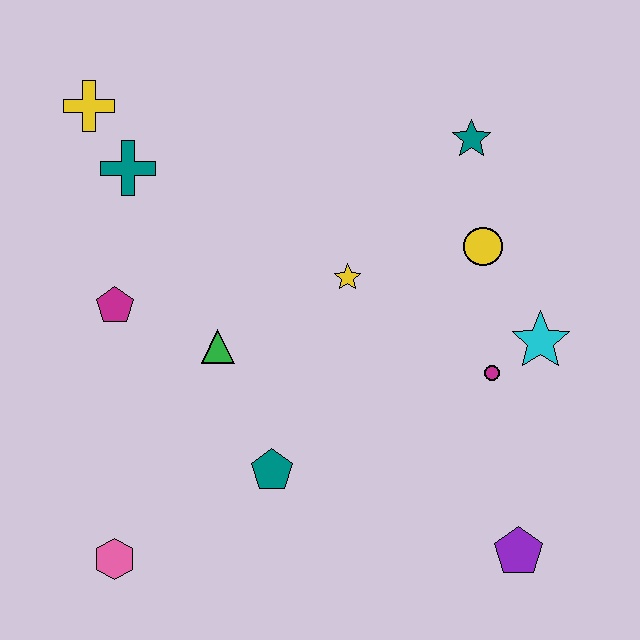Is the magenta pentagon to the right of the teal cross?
No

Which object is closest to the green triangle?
The magenta pentagon is closest to the green triangle.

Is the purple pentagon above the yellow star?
No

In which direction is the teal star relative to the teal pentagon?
The teal star is above the teal pentagon.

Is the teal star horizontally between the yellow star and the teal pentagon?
No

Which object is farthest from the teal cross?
The purple pentagon is farthest from the teal cross.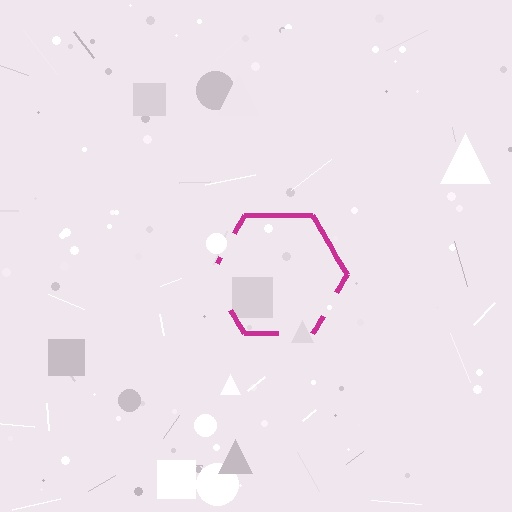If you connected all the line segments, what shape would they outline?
They would outline a hexagon.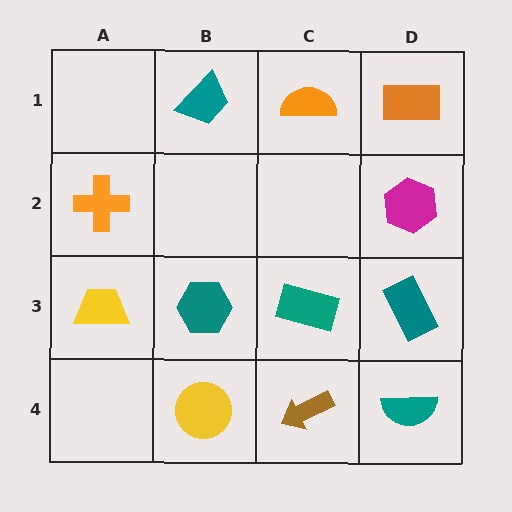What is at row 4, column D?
A teal semicircle.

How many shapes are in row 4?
3 shapes.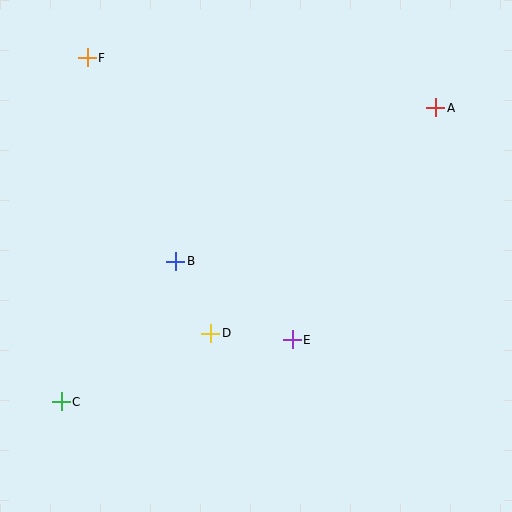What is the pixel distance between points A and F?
The distance between A and F is 352 pixels.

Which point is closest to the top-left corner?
Point F is closest to the top-left corner.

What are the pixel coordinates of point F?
Point F is at (87, 58).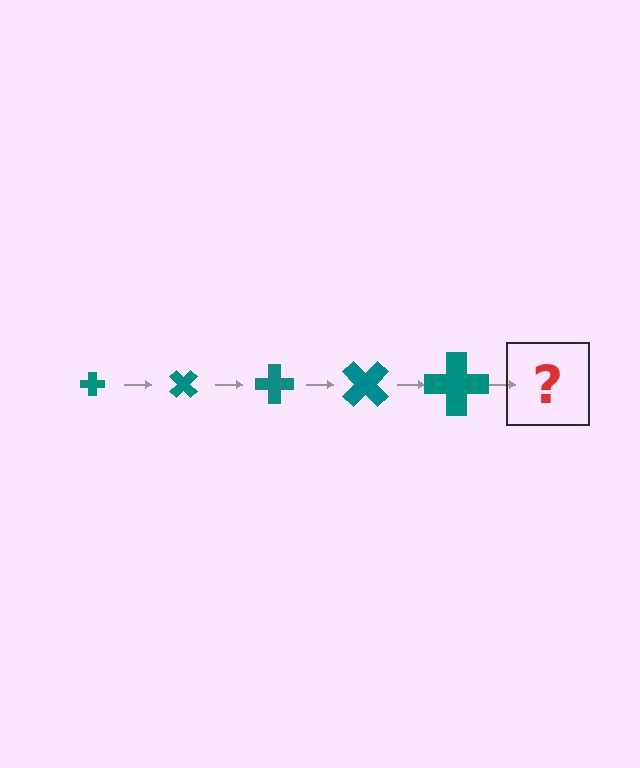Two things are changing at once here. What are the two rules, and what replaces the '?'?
The two rules are that the cross grows larger each step and it rotates 45 degrees each step. The '?' should be a cross, larger than the previous one and rotated 225 degrees from the start.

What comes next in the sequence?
The next element should be a cross, larger than the previous one and rotated 225 degrees from the start.